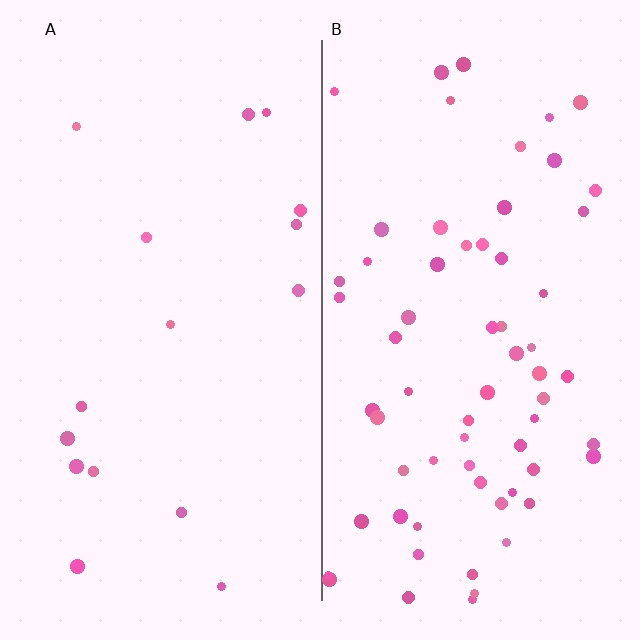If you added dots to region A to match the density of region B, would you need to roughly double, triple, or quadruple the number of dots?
Approximately quadruple.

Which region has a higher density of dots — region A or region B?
B (the right).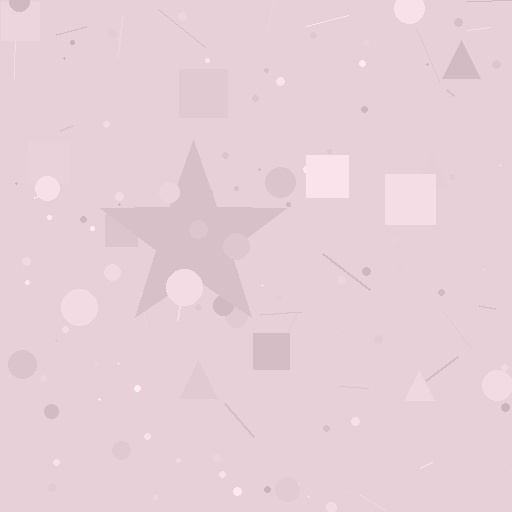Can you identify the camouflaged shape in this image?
The camouflaged shape is a star.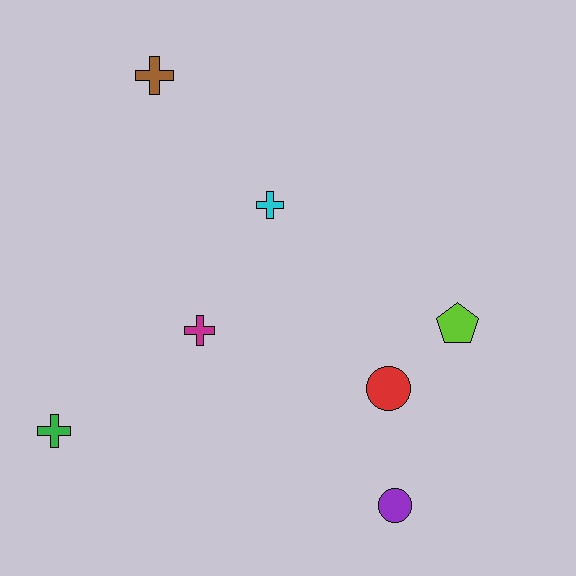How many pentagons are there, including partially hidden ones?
There is 1 pentagon.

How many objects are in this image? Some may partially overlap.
There are 7 objects.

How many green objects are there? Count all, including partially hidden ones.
There is 1 green object.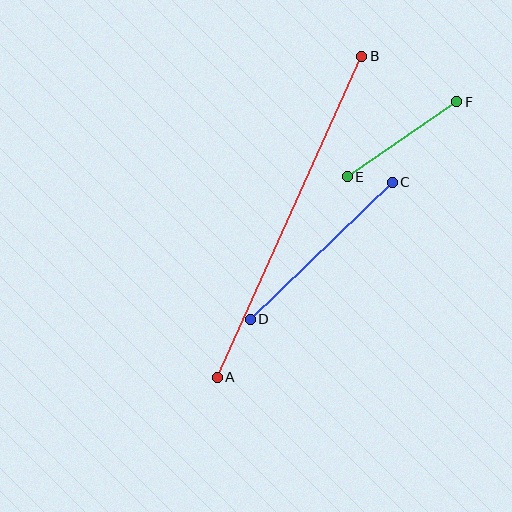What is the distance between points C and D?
The distance is approximately 197 pixels.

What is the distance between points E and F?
The distance is approximately 133 pixels.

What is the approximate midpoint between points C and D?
The midpoint is at approximately (321, 251) pixels.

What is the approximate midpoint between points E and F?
The midpoint is at approximately (402, 139) pixels.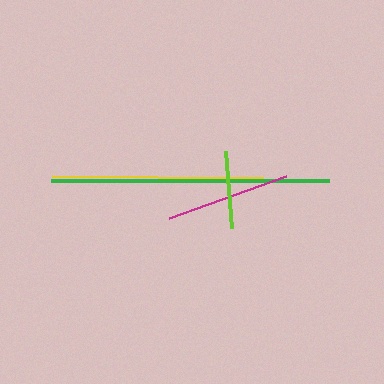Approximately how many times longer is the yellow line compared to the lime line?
The yellow line is approximately 2.7 times the length of the lime line.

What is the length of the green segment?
The green segment is approximately 278 pixels long.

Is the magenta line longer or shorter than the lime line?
The magenta line is longer than the lime line.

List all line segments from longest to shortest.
From longest to shortest: green, yellow, magenta, lime.